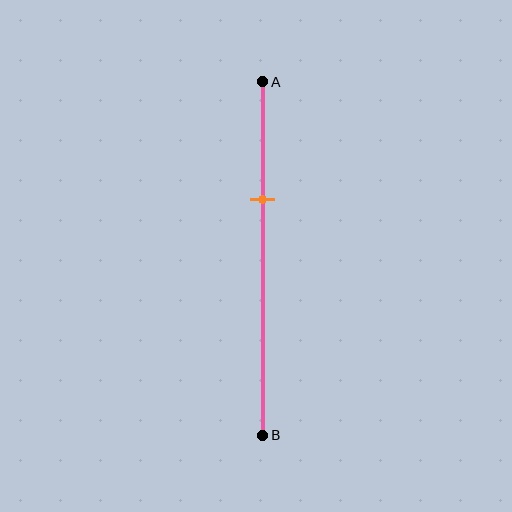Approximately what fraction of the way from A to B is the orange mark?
The orange mark is approximately 35% of the way from A to B.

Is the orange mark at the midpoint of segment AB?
No, the mark is at about 35% from A, not at the 50% midpoint.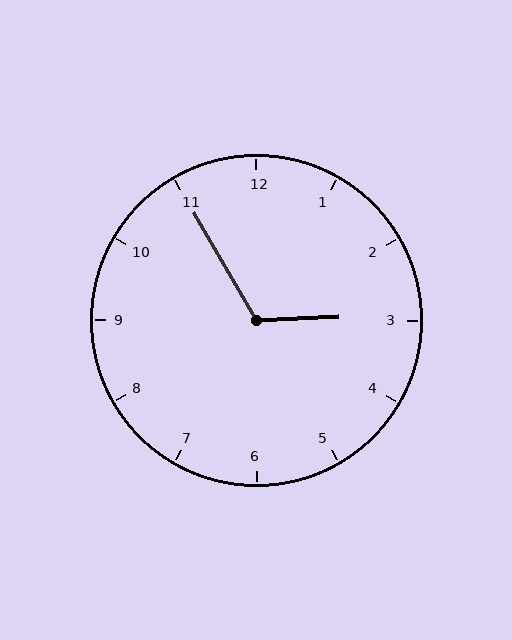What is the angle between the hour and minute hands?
Approximately 118 degrees.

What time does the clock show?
2:55.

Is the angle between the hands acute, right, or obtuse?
It is obtuse.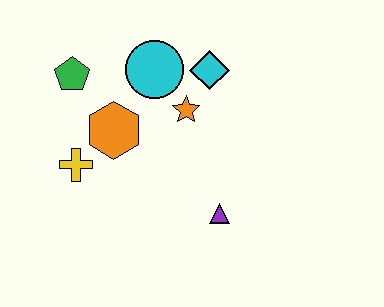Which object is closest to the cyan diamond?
The orange star is closest to the cyan diamond.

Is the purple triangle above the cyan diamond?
No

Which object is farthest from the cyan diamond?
The yellow cross is farthest from the cyan diamond.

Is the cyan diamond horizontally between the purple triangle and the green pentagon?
Yes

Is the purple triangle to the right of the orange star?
Yes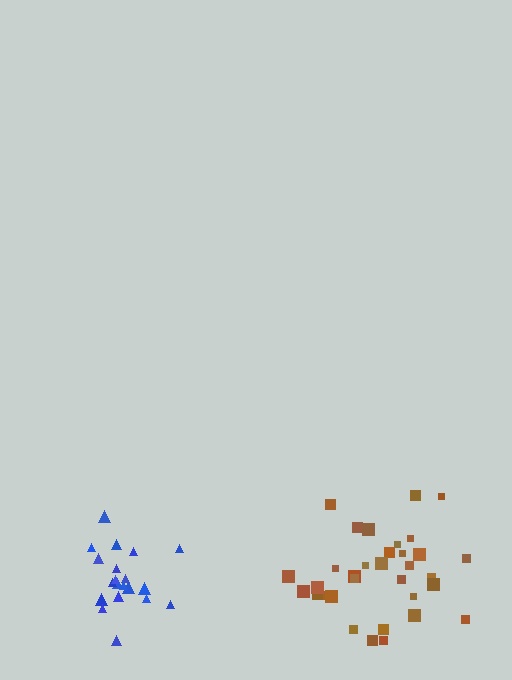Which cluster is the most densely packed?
Blue.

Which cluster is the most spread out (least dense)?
Brown.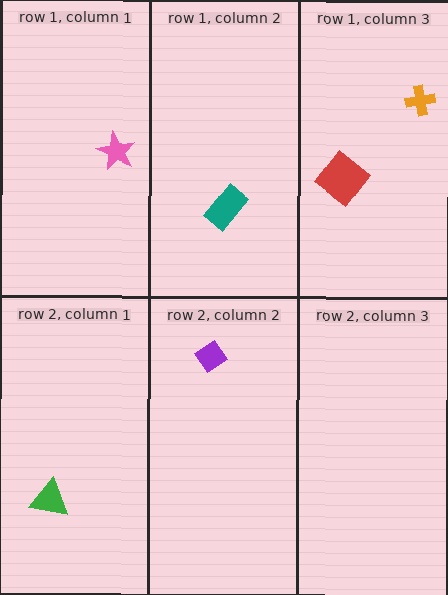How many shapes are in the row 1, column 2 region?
1.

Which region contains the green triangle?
The row 2, column 1 region.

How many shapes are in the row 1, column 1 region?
1.